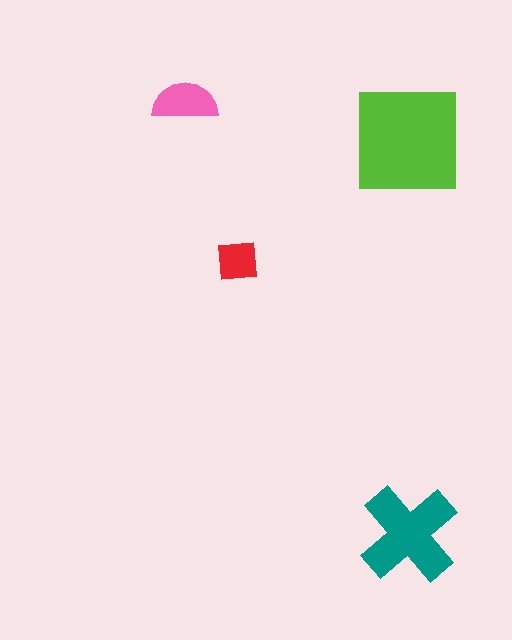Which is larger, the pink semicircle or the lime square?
The lime square.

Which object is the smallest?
The red square.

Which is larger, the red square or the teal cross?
The teal cross.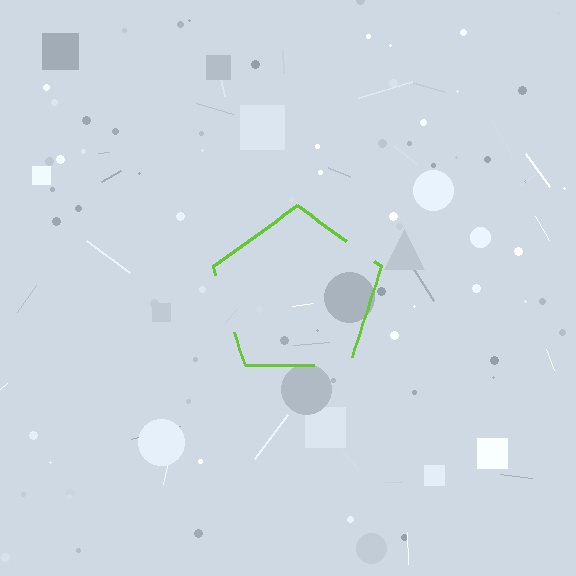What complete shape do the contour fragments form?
The contour fragments form a pentagon.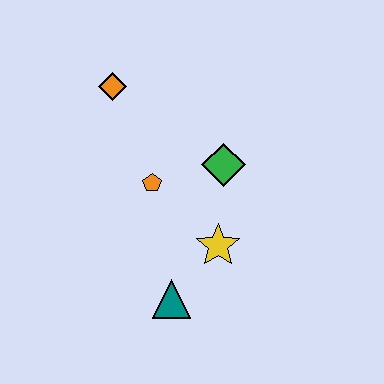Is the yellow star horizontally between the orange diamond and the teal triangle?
No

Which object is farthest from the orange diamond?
The teal triangle is farthest from the orange diamond.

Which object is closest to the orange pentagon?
The green diamond is closest to the orange pentagon.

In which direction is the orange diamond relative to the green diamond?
The orange diamond is to the left of the green diamond.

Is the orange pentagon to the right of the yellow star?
No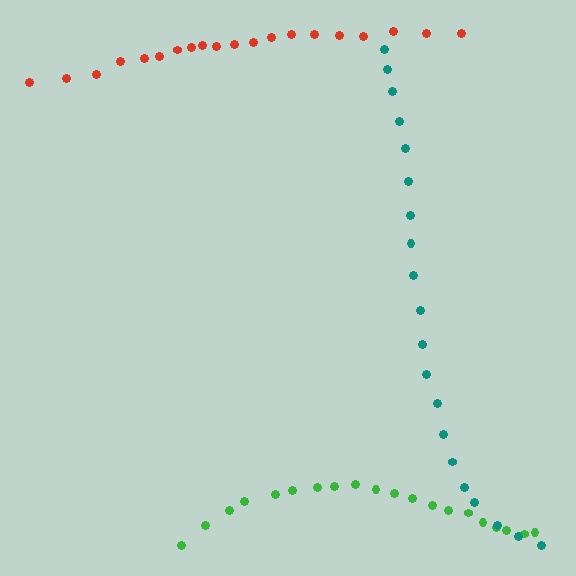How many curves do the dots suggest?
There are 3 distinct paths.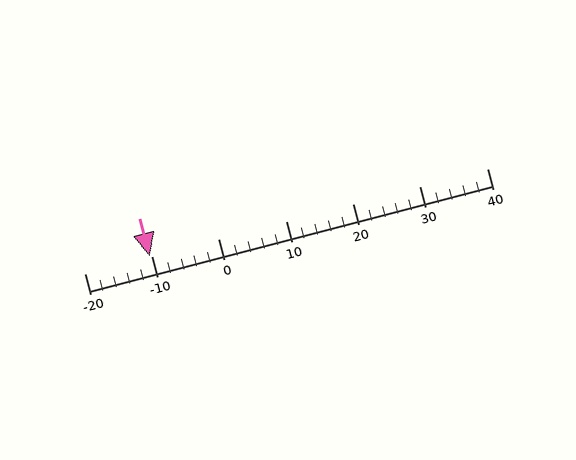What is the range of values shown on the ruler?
The ruler shows values from -20 to 40.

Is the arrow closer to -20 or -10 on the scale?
The arrow is closer to -10.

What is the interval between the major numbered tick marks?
The major tick marks are spaced 10 units apart.